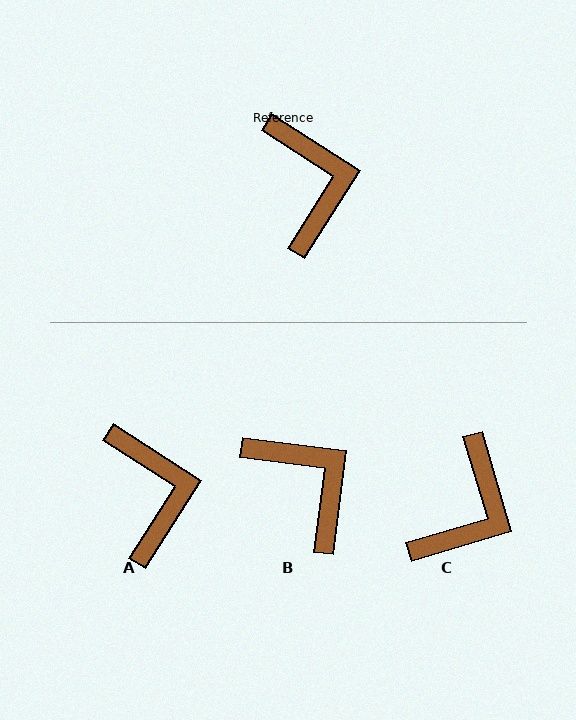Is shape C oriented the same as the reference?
No, it is off by about 41 degrees.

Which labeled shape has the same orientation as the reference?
A.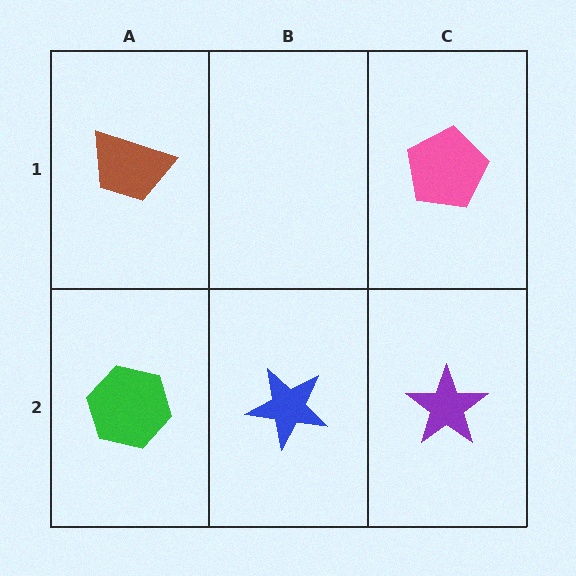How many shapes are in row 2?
3 shapes.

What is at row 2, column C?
A purple star.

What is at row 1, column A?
A brown trapezoid.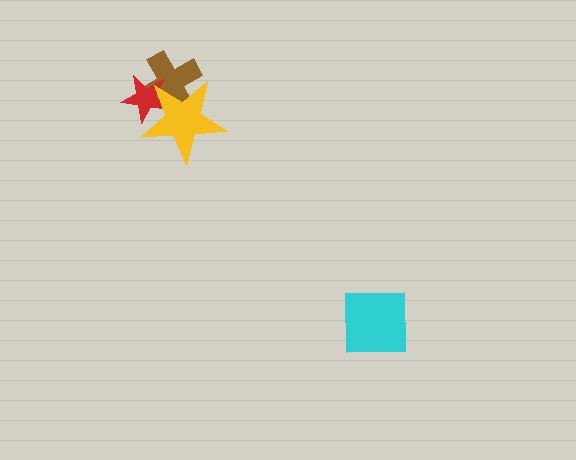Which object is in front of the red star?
The yellow star is in front of the red star.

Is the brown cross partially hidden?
Yes, it is partially covered by another shape.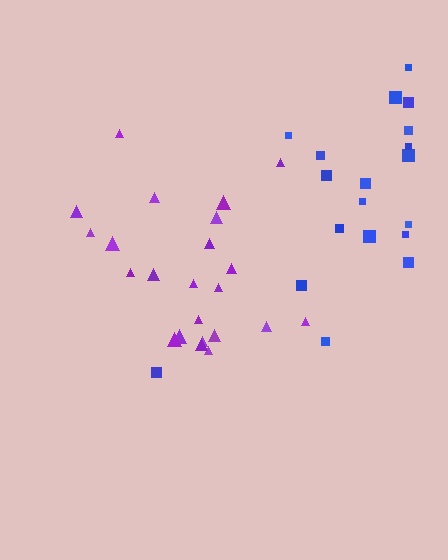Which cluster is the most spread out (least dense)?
Blue.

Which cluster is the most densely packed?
Purple.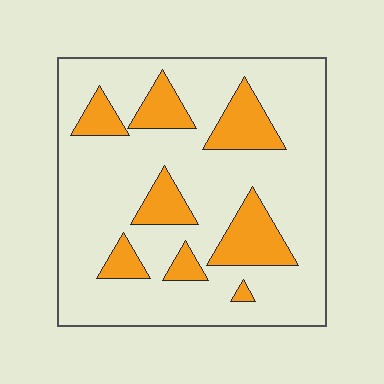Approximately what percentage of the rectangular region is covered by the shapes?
Approximately 20%.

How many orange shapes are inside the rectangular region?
8.